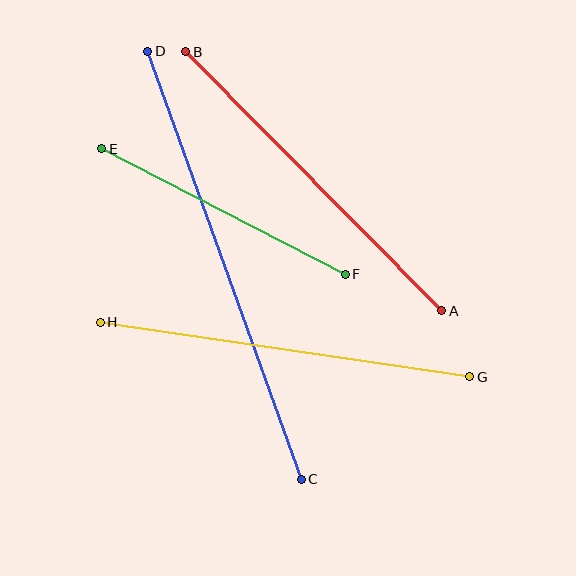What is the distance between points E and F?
The distance is approximately 274 pixels.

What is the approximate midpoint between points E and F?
The midpoint is at approximately (224, 211) pixels.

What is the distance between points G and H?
The distance is approximately 373 pixels.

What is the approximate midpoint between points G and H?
The midpoint is at approximately (285, 349) pixels.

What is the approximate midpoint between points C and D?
The midpoint is at approximately (224, 265) pixels.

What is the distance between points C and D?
The distance is approximately 455 pixels.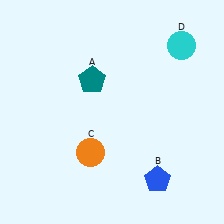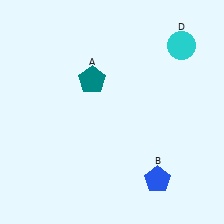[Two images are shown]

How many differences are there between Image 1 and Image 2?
There is 1 difference between the two images.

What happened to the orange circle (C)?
The orange circle (C) was removed in Image 2. It was in the bottom-left area of Image 1.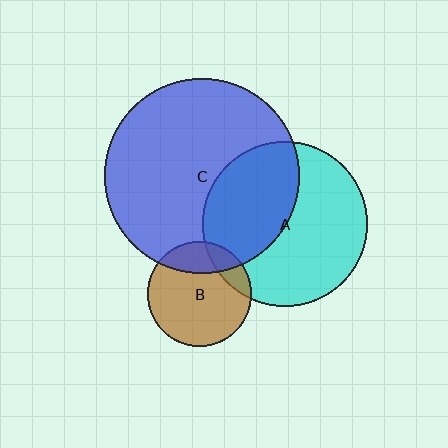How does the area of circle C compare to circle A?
Approximately 1.4 times.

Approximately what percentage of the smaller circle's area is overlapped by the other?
Approximately 20%.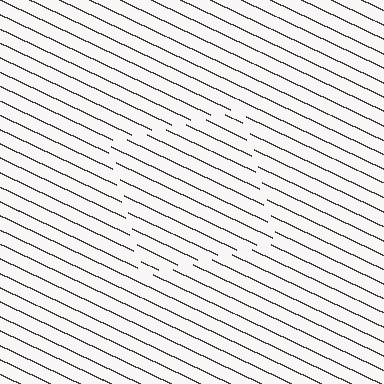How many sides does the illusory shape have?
4 sides — the line-ends trace a square.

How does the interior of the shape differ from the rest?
The interior of the shape contains the same grating, shifted by half a period — the contour is defined by the phase discontinuity where line-ends from the inner and outer gratings abut.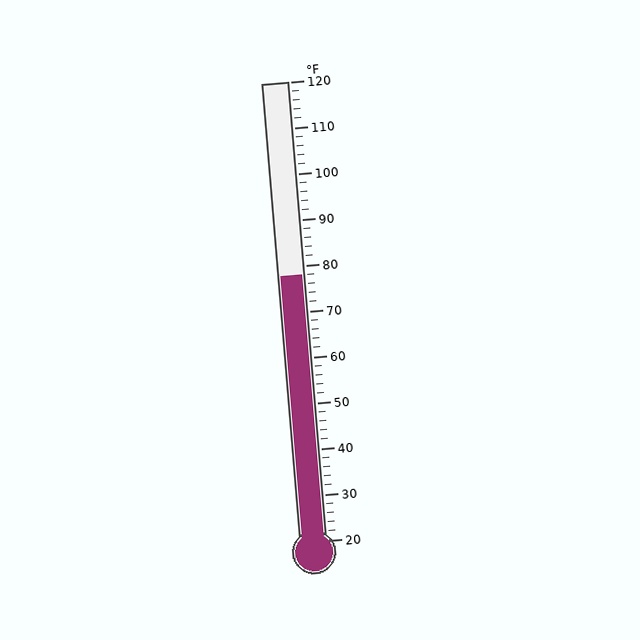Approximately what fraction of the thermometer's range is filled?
The thermometer is filled to approximately 60% of its range.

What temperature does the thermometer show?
The thermometer shows approximately 78°F.